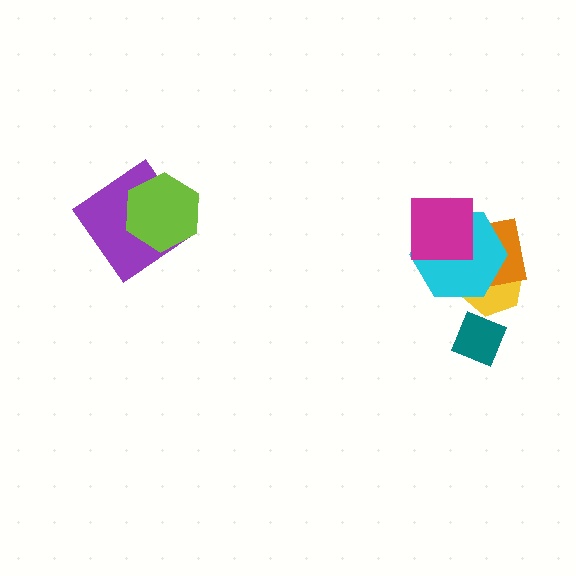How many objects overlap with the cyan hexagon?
3 objects overlap with the cyan hexagon.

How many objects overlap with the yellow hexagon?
3 objects overlap with the yellow hexagon.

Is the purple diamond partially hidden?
Yes, it is partially covered by another shape.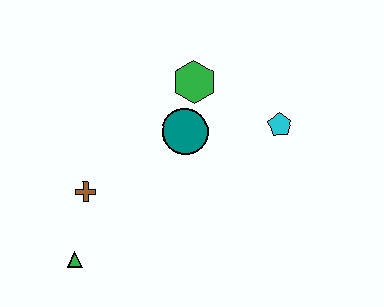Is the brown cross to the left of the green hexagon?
Yes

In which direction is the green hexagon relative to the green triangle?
The green hexagon is above the green triangle.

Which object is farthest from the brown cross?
The cyan pentagon is farthest from the brown cross.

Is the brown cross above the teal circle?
No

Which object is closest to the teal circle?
The green hexagon is closest to the teal circle.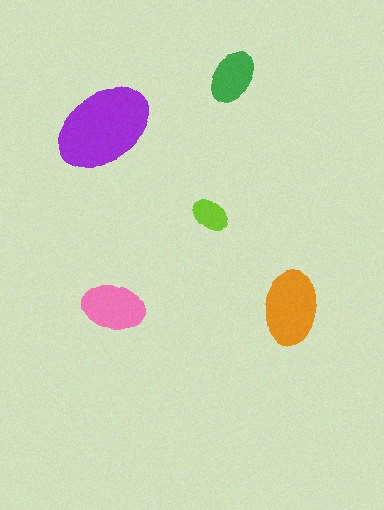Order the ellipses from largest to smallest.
the purple one, the orange one, the pink one, the green one, the lime one.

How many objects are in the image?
There are 5 objects in the image.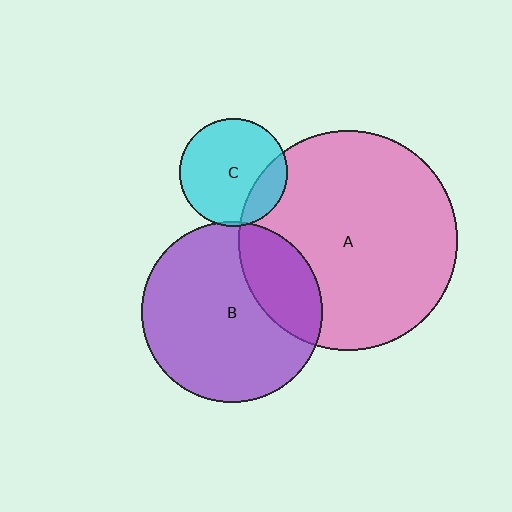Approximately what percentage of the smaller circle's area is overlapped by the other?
Approximately 25%.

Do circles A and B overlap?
Yes.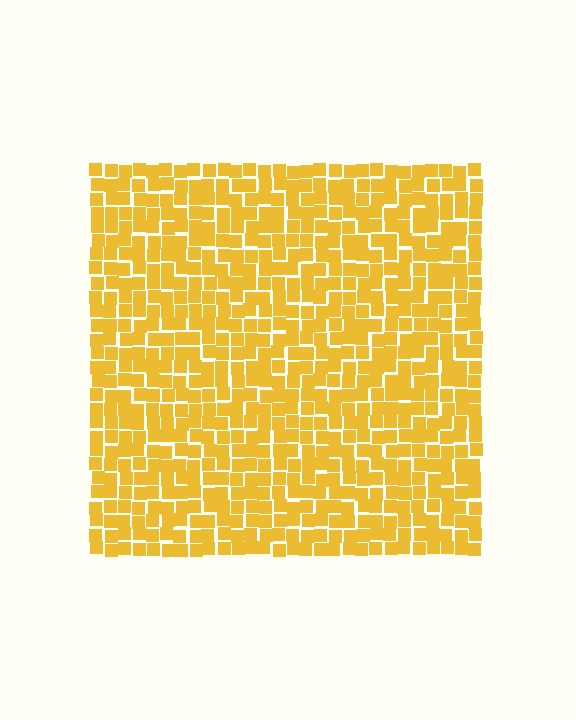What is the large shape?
The large shape is a square.